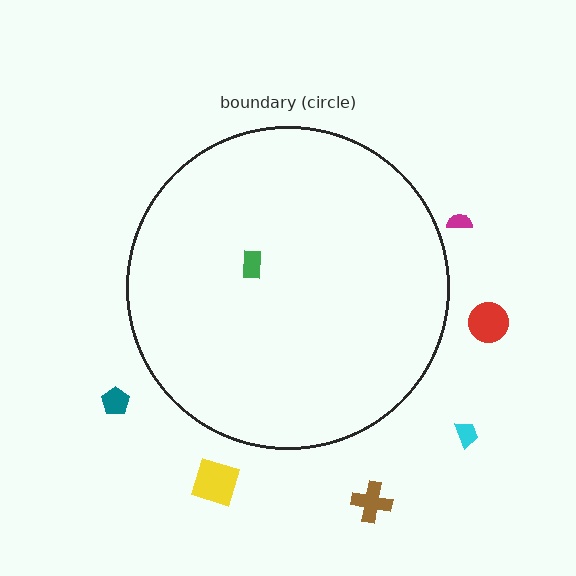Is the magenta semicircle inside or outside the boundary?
Outside.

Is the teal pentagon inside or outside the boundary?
Outside.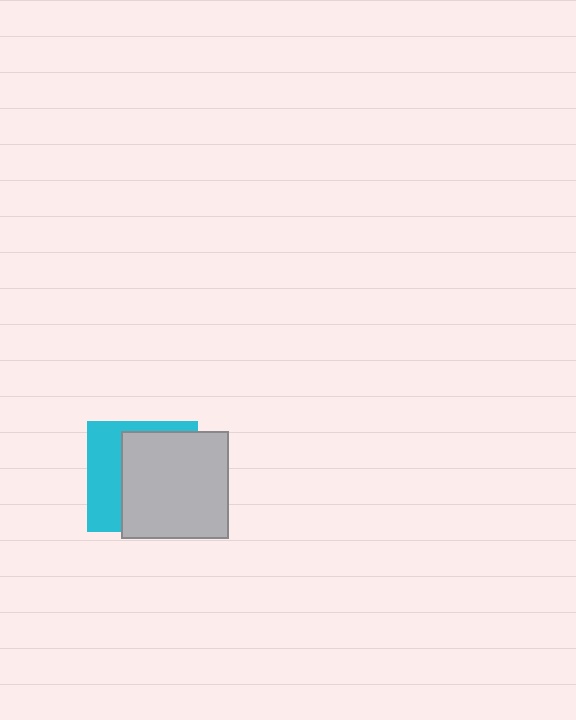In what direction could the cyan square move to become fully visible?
The cyan square could move left. That would shift it out from behind the light gray square entirely.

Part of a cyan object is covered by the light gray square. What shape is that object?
It is a square.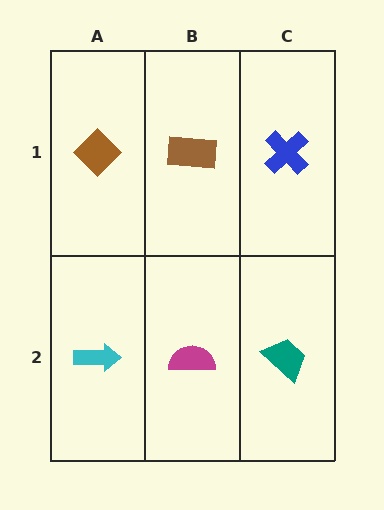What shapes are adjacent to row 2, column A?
A brown diamond (row 1, column A), a magenta semicircle (row 2, column B).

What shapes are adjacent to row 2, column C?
A blue cross (row 1, column C), a magenta semicircle (row 2, column B).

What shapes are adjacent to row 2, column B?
A brown rectangle (row 1, column B), a cyan arrow (row 2, column A), a teal trapezoid (row 2, column C).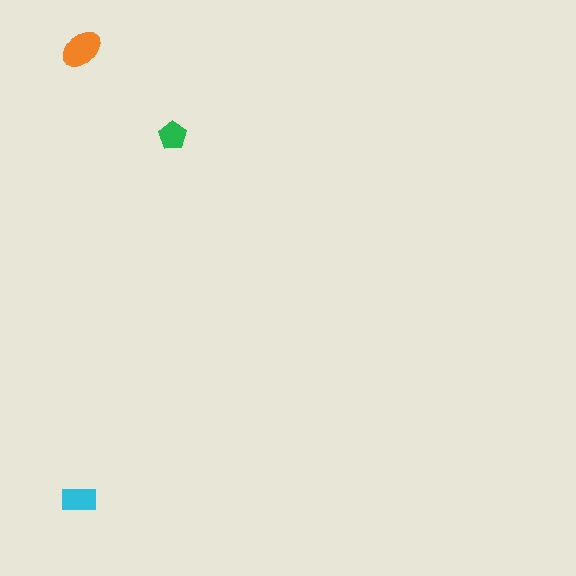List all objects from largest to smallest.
The orange ellipse, the cyan rectangle, the green pentagon.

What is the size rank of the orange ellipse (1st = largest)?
1st.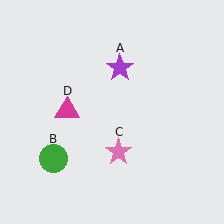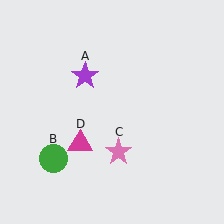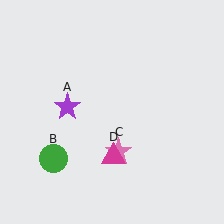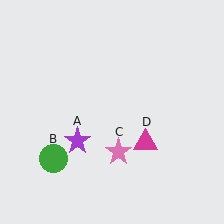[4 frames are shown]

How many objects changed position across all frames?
2 objects changed position: purple star (object A), magenta triangle (object D).